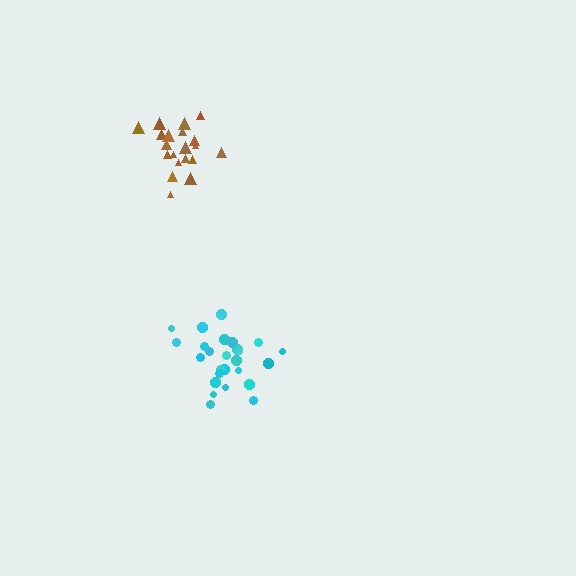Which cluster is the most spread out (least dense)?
Cyan.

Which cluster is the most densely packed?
Brown.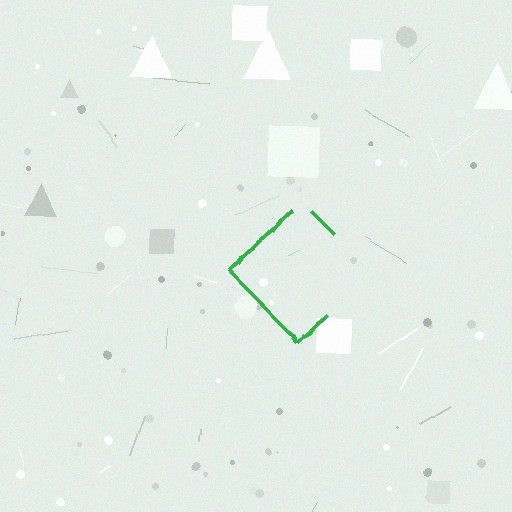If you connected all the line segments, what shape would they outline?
They would outline a diamond.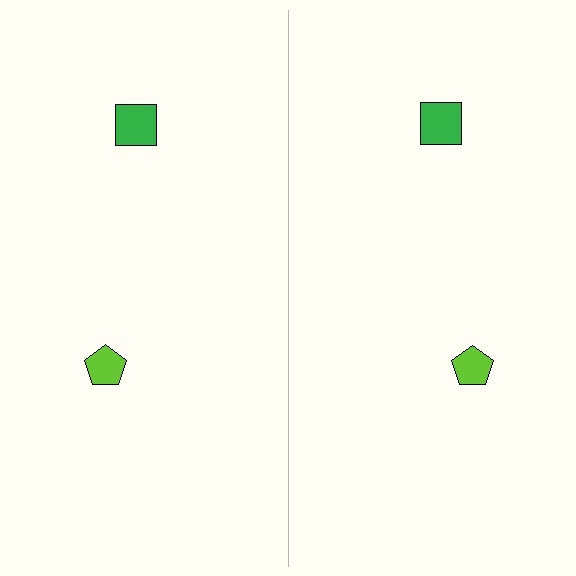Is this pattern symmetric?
Yes, this pattern has bilateral (reflection) symmetry.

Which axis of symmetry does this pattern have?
The pattern has a vertical axis of symmetry running through the center of the image.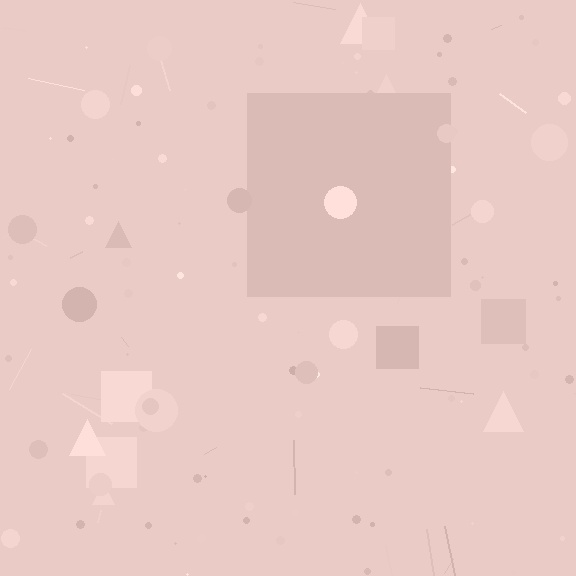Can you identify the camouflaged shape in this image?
The camouflaged shape is a square.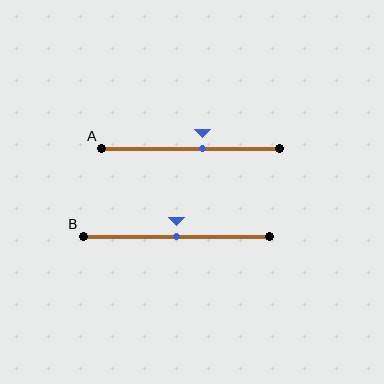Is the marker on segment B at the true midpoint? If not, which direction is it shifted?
Yes, the marker on segment B is at the true midpoint.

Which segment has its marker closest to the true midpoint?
Segment B has its marker closest to the true midpoint.